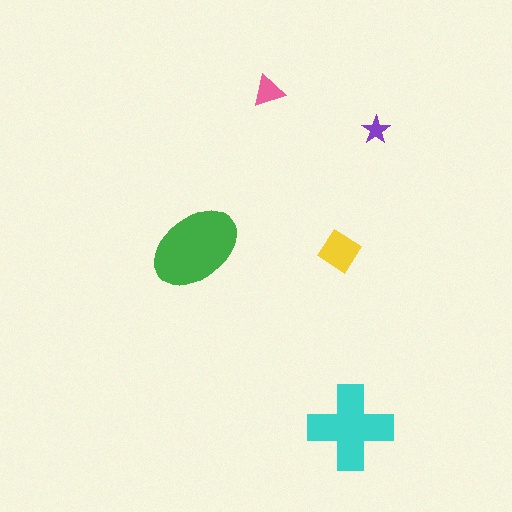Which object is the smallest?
The purple star.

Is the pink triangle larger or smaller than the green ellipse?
Smaller.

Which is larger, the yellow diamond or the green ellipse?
The green ellipse.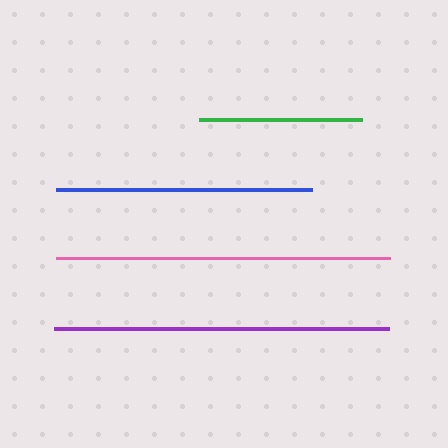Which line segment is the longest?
The purple line is the longest at approximately 335 pixels.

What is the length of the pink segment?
The pink segment is approximately 334 pixels long.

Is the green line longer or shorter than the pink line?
The pink line is longer than the green line.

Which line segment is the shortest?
The green line is the shortest at approximately 164 pixels.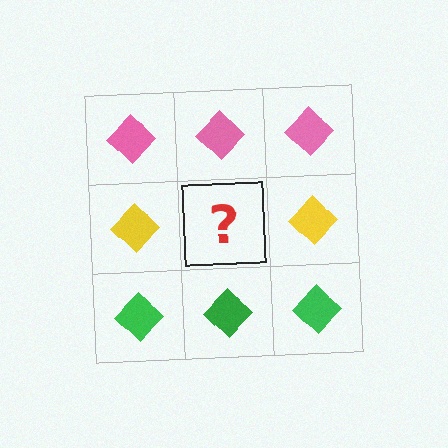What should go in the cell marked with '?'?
The missing cell should contain a yellow diamond.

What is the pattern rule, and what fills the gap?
The rule is that each row has a consistent color. The gap should be filled with a yellow diamond.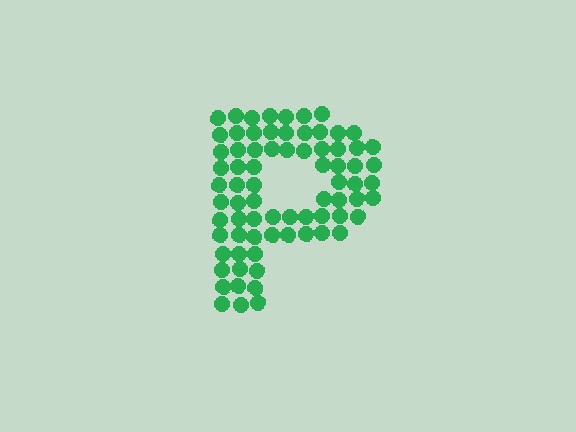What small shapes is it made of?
It is made of small circles.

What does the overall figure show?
The overall figure shows the letter P.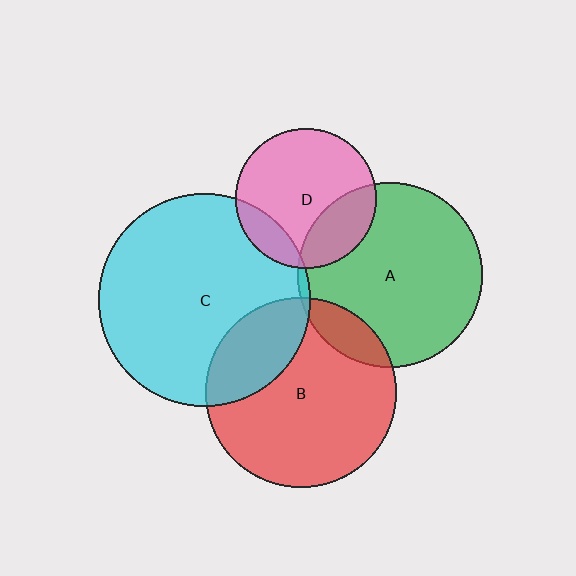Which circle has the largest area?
Circle C (cyan).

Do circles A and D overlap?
Yes.